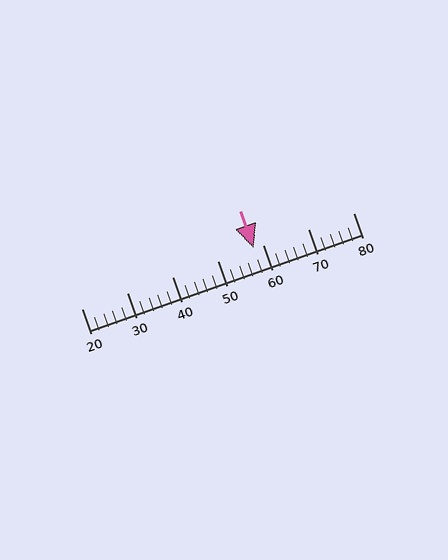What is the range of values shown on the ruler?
The ruler shows values from 20 to 80.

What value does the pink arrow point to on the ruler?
The pink arrow points to approximately 58.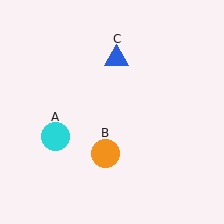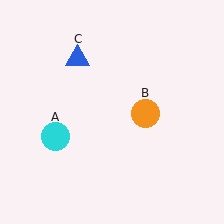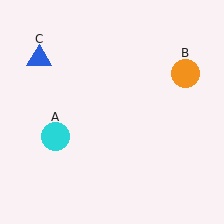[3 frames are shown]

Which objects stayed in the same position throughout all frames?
Cyan circle (object A) remained stationary.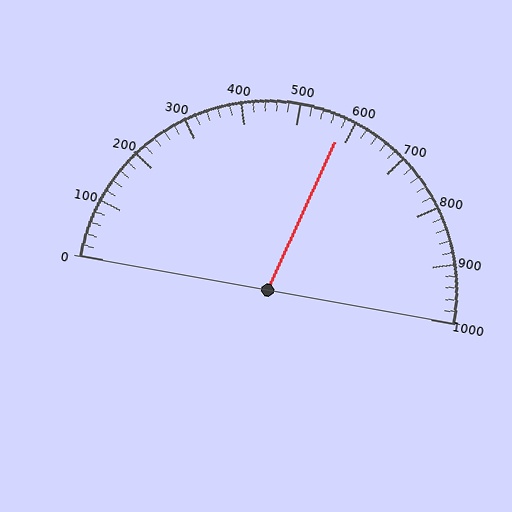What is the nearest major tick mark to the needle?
The nearest major tick mark is 600.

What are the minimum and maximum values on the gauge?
The gauge ranges from 0 to 1000.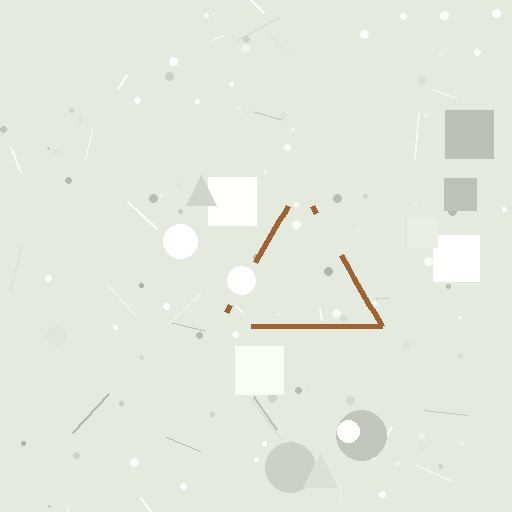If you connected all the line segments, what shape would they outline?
They would outline a triangle.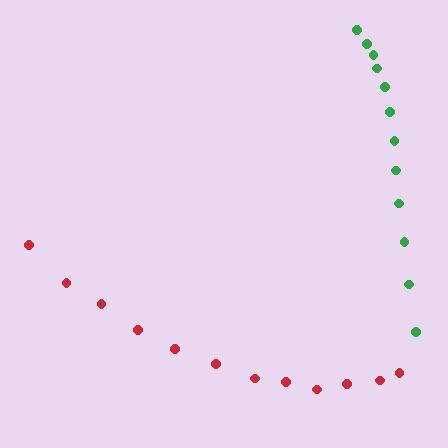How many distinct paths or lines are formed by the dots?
There are 2 distinct paths.